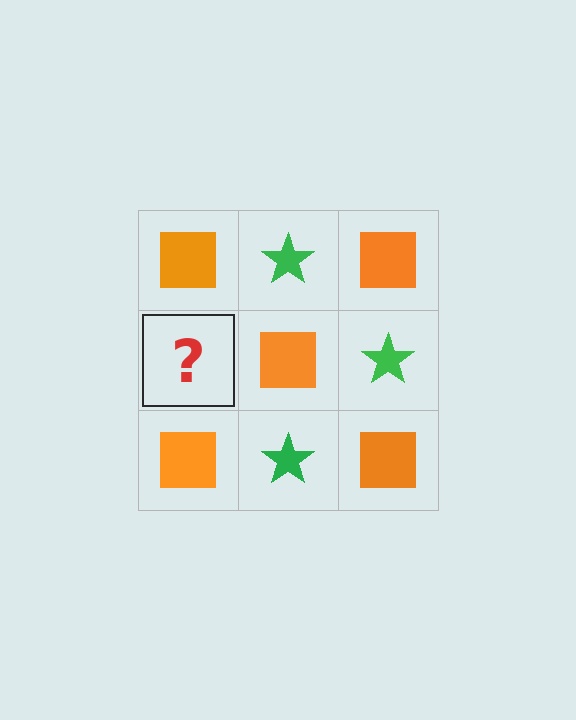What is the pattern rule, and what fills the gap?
The rule is that it alternates orange square and green star in a checkerboard pattern. The gap should be filled with a green star.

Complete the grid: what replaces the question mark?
The question mark should be replaced with a green star.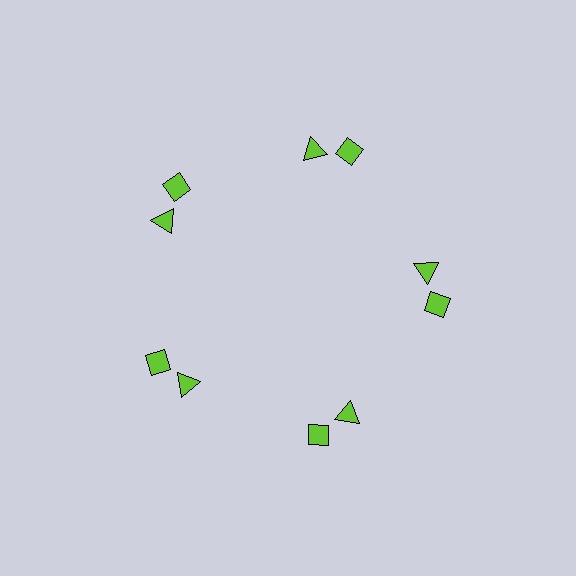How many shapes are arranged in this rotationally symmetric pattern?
There are 10 shapes, arranged in 5 groups of 2.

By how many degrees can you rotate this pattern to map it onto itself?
The pattern maps onto itself every 72 degrees of rotation.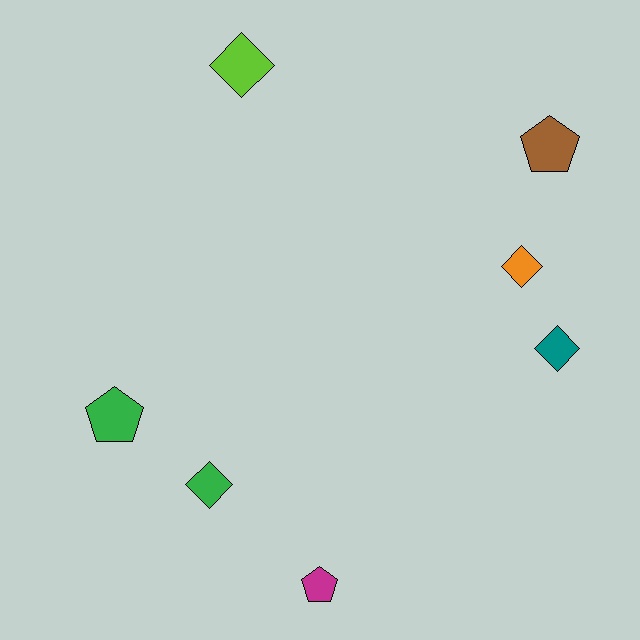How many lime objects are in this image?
There is 1 lime object.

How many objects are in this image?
There are 7 objects.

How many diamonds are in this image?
There are 4 diamonds.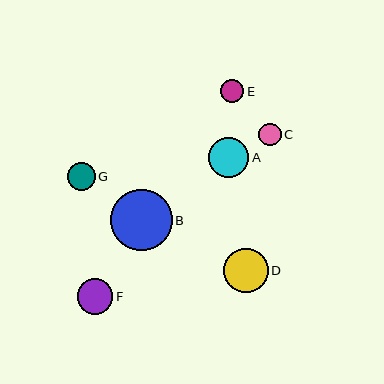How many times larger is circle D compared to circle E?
Circle D is approximately 1.9 times the size of circle E.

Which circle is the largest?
Circle B is the largest with a size of approximately 61 pixels.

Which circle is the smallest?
Circle C is the smallest with a size of approximately 22 pixels.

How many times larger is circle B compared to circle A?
Circle B is approximately 1.5 times the size of circle A.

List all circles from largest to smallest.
From largest to smallest: B, D, A, F, G, E, C.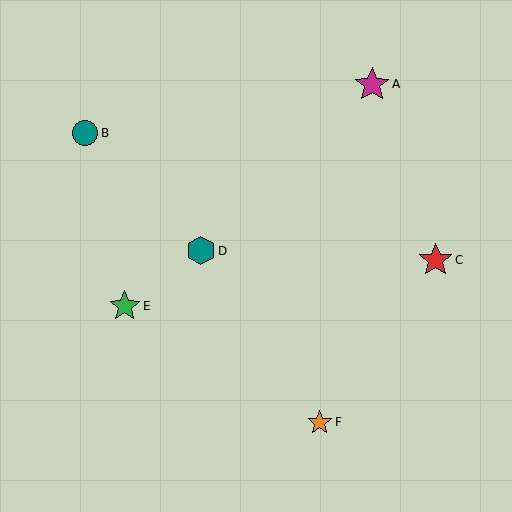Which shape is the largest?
The magenta star (labeled A) is the largest.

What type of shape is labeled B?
Shape B is a teal circle.